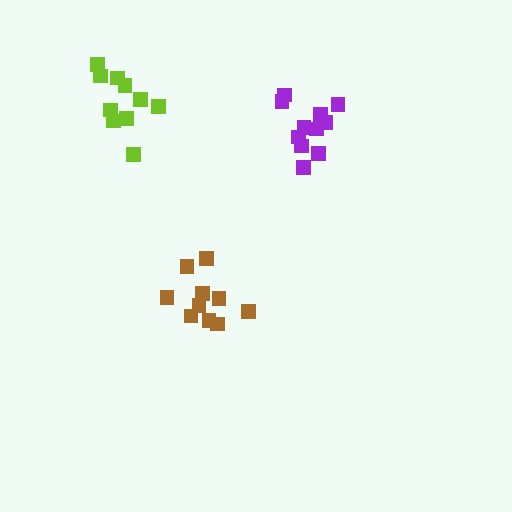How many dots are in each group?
Group 1: 10 dots, Group 2: 11 dots, Group 3: 10 dots (31 total).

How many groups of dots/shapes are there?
There are 3 groups.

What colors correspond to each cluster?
The clusters are colored: brown, purple, lime.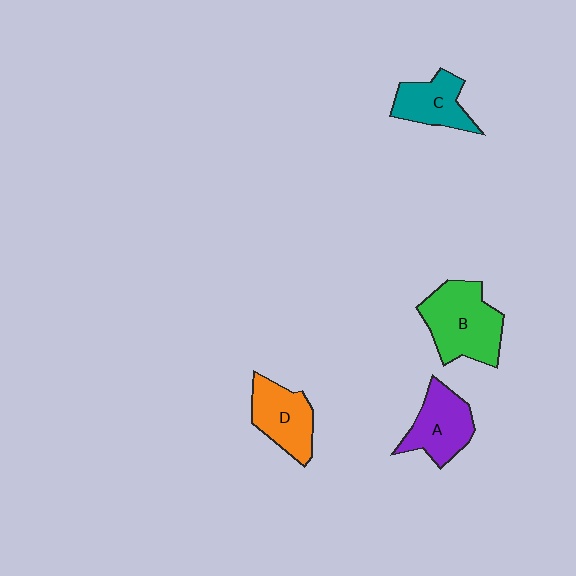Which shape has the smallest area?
Shape C (teal).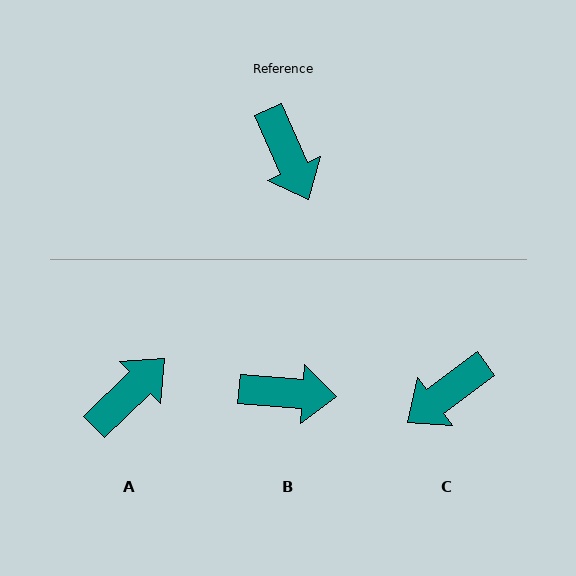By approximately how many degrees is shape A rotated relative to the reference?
Approximately 110 degrees counter-clockwise.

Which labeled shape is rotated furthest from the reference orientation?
A, about 110 degrees away.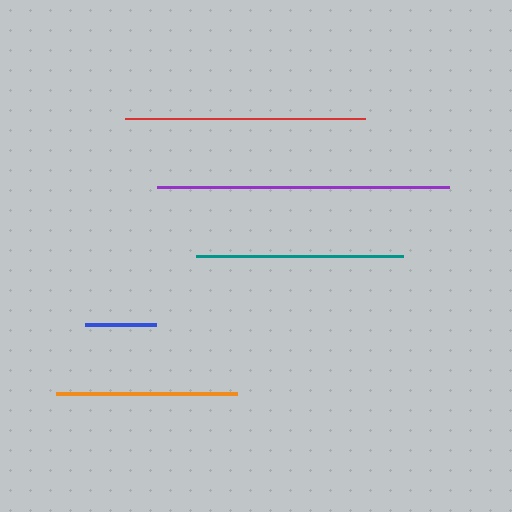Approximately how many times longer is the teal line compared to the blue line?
The teal line is approximately 2.9 times the length of the blue line.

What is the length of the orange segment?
The orange segment is approximately 182 pixels long.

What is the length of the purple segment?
The purple segment is approximately 291 pixels long.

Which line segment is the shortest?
The blue line is the shortest at approximately 71 pixels.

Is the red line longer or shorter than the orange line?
The red line is longer than the orange line.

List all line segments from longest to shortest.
From longest to shortest: purple, red, teal, orange, blue.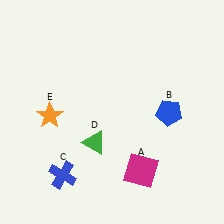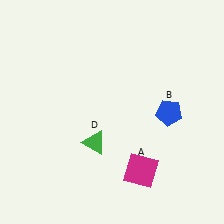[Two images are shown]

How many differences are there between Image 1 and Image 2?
There are 2 differences between the two images.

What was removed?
The blue cross (C), the orange star (E) were removed in Image 2.